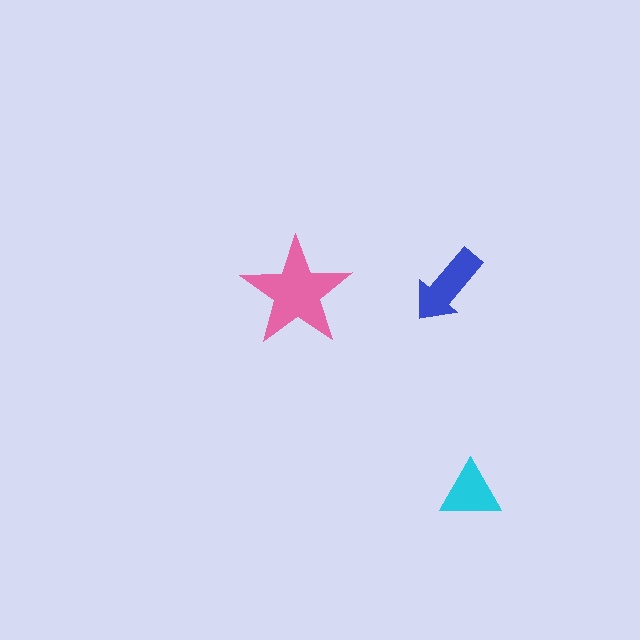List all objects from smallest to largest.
The cyan triangle, the blue arrow, the pink star.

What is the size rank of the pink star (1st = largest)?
1st.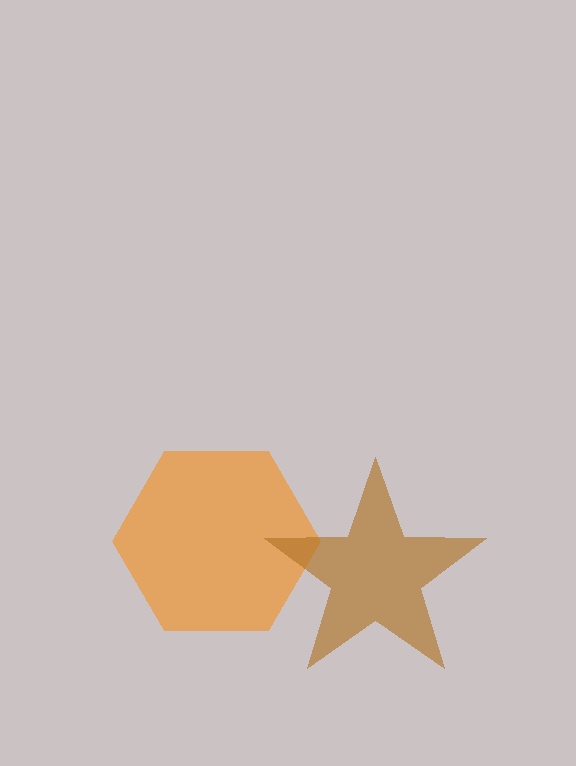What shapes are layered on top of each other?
The layered shapes are: an orange hexagon, a brown star.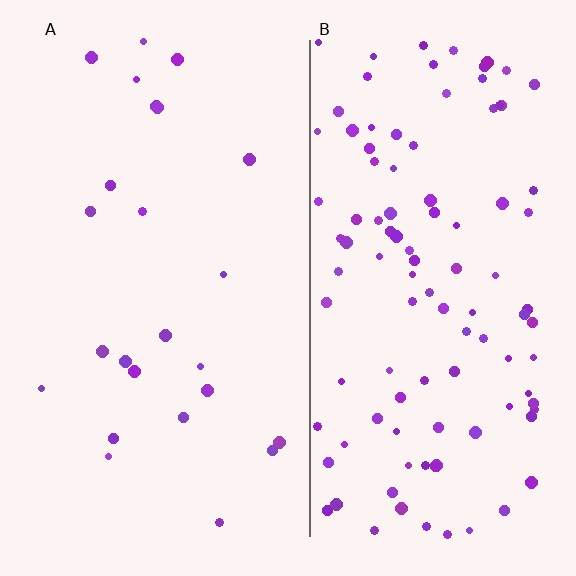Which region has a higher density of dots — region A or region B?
B (the right).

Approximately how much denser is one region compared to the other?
Approximately 4.4× — region B over region A.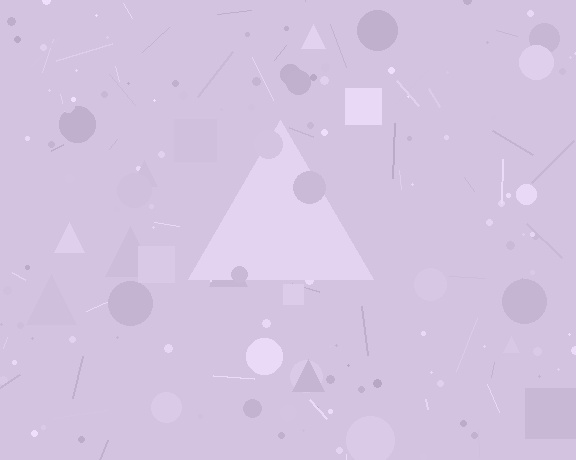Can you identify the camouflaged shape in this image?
The camouflaged shape is a triangle.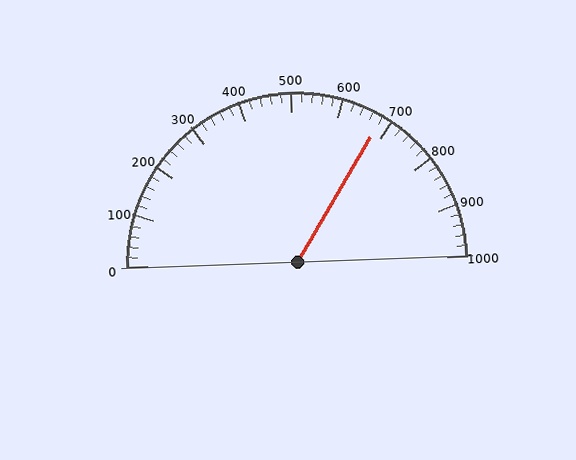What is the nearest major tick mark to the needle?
The nearest major tick mark is 700.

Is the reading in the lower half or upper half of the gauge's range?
The reading is in the upper half of the range (0 to 1000).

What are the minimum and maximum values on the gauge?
The gauge ranges from 0 to 1000.